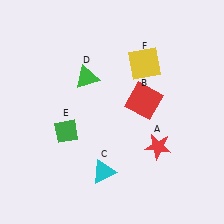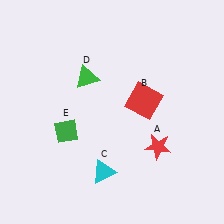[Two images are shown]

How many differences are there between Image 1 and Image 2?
There is 1 difference between the two images.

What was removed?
The yellow square (F) was removed in Image 2.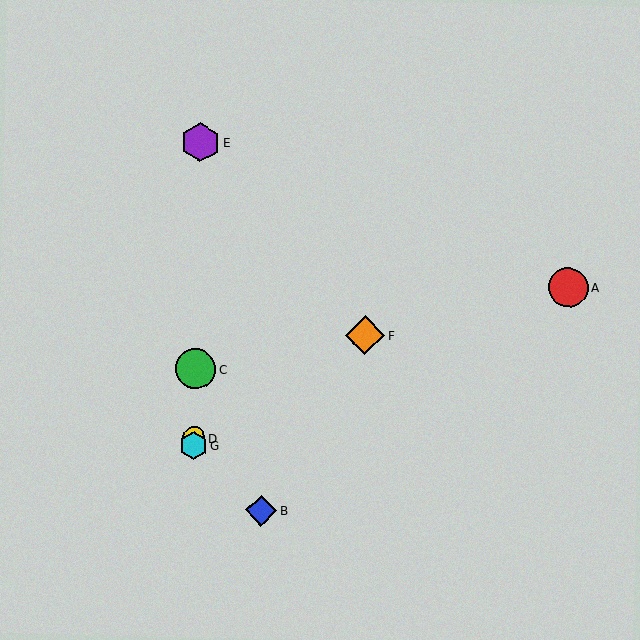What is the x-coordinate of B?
Object B is at x≈261.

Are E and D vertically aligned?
Yes, both are at x≈200.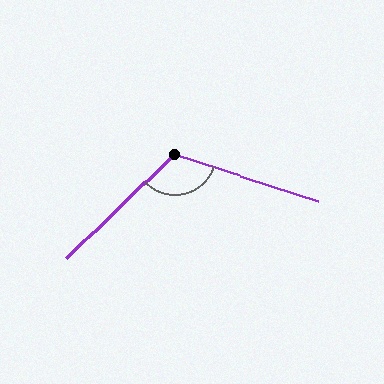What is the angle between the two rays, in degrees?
Approximately 117 degrees.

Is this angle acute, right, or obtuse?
It is obtuse.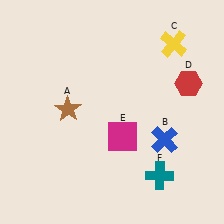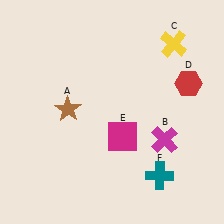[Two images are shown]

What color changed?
The cross (B) changed from blue in Image 1 to magenta in Image 2.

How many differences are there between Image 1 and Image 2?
There is 1 difference between the two images.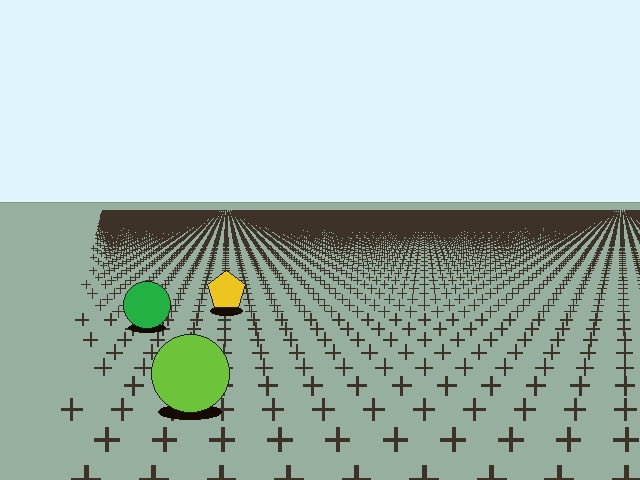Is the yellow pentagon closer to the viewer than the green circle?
No. The green circle is closer — you can tell from the texture gradient: the ground texture is coarser near it.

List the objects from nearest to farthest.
From nearest to farthest: the lime circle, the green circle, the yellow pentagon.